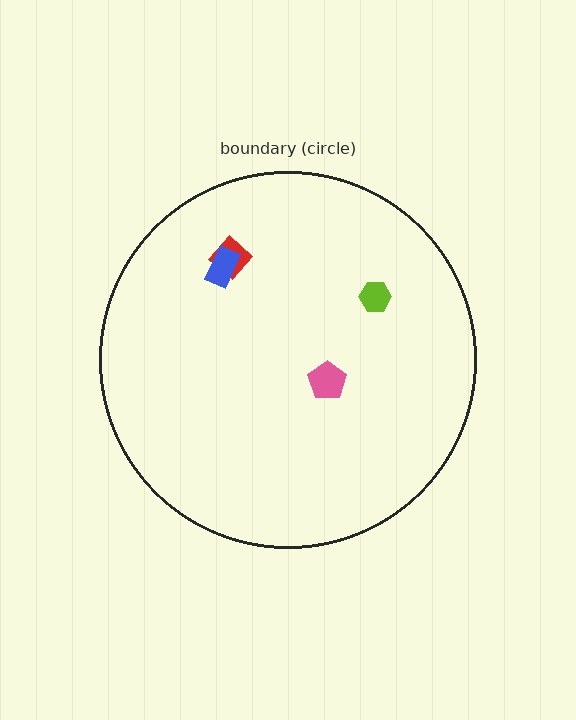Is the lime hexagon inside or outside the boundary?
Inside.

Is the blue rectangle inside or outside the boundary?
Inside.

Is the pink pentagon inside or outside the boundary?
Inside.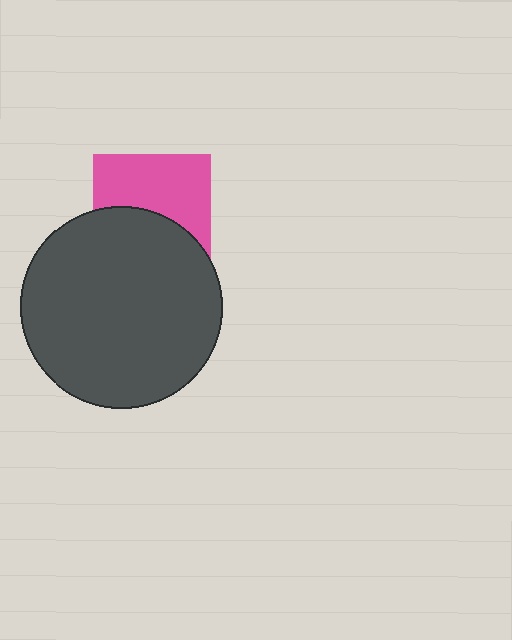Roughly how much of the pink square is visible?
About half of it is visible (roughly 55%).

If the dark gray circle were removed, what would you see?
You would see the complete pink square.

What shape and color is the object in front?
The object in front is a dark gray circle.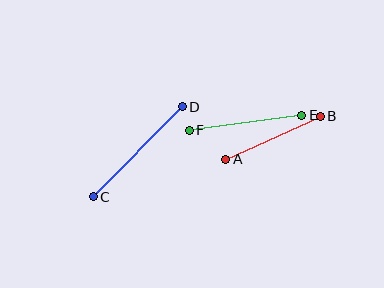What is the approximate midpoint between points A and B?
The midpoint is at approximately (273, 138) pixels.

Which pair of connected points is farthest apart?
Points C and D are farthest apart.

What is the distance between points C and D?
The distance is approximately 127 pixels.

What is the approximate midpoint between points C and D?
The midpoint is at approximately (138, 152) pixels.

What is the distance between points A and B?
The distance is approximately 104 pixels.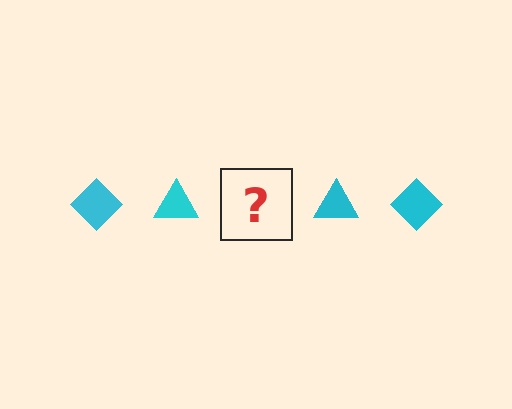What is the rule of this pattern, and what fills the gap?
The rule is that the pattern cycles through diamond, triangle shapes in cyan. The gap should be filled with a cyan diamond.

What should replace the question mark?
The question mark should be replaced with a cyan diamond.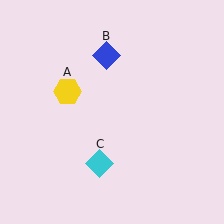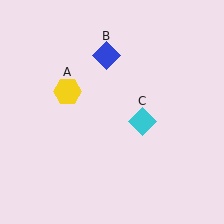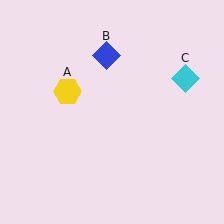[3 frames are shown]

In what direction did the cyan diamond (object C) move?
The cyan diamond (object C) moved up and to the right.